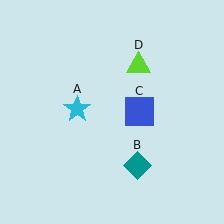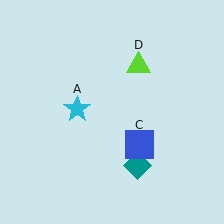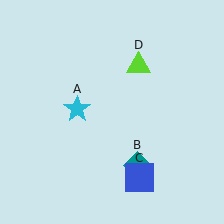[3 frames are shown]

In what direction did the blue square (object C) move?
The blue square (object C) moved down.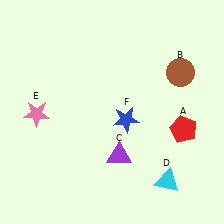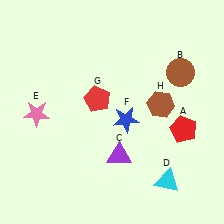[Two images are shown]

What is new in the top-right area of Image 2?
A brown hexagon (H) was added in the top-right area of Image 2.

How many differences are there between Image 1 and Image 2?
There are 2 differences between the two images.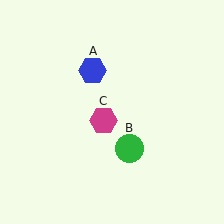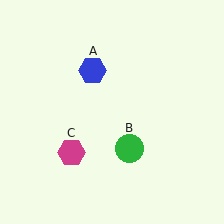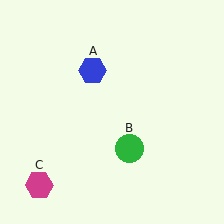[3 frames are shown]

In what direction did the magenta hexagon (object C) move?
The magenta hexagon (object C) moved down and to the left.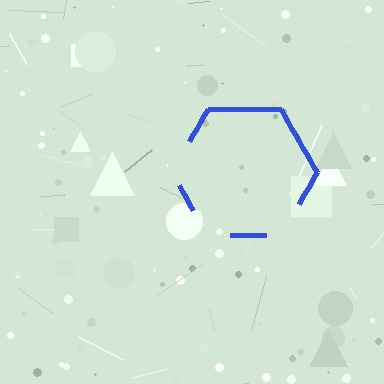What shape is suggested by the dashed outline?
The dashed outline suggests a hexagon.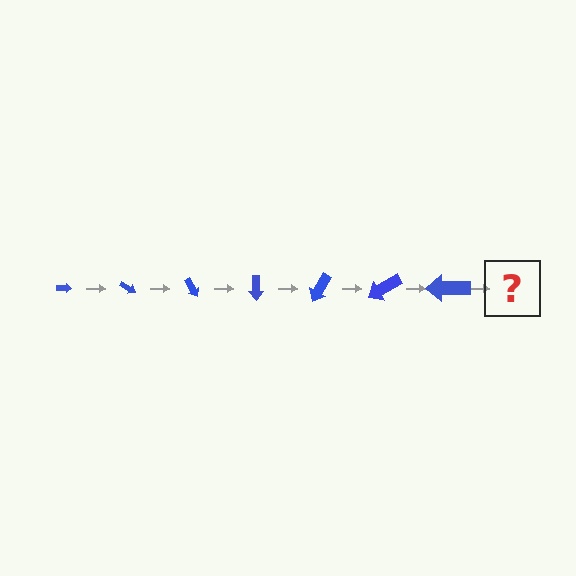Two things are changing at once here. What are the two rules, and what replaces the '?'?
The two rules are that the arrow grows larger each step and it rotates 30 degrees each step. The '?' should be an arrow, larger than the previous one and rotated 210 degrees from the start.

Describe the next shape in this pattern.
It should be an arrow, larger than the previous one and rotated 210 degrees from the start.